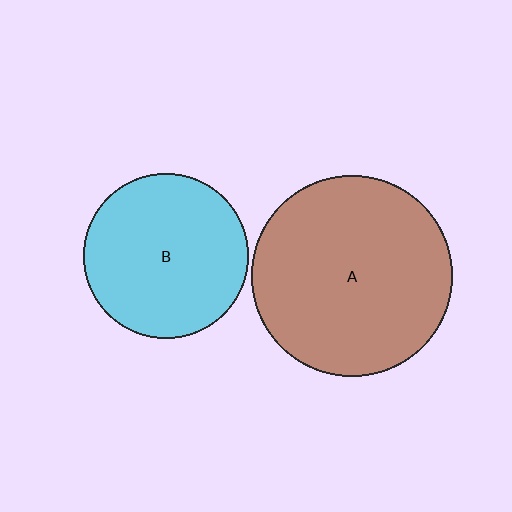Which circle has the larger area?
Circle A (brown).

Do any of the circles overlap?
No, none of the circles overlap.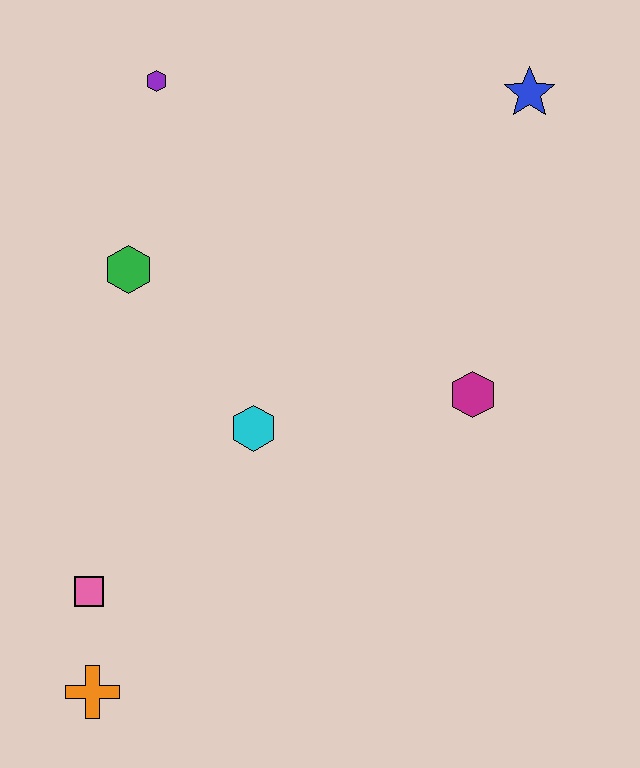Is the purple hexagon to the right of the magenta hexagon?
No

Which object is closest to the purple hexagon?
The green hexagon is closest to the purple hexagon.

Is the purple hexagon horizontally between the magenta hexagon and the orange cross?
Yes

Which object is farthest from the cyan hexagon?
The blue star is farthest from the cyan hexagon.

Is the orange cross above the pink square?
No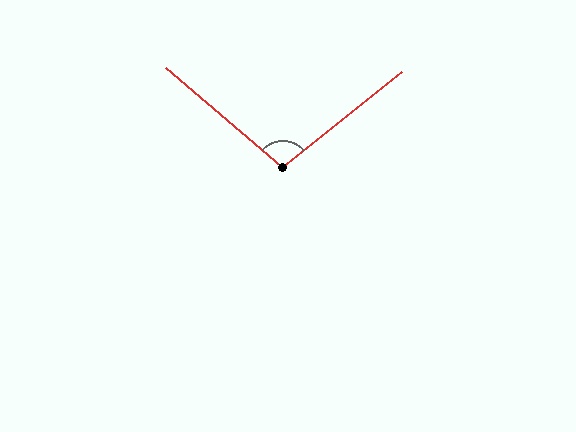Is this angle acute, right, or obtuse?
It is obtuse.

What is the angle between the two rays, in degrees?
Approximately 101 degrees.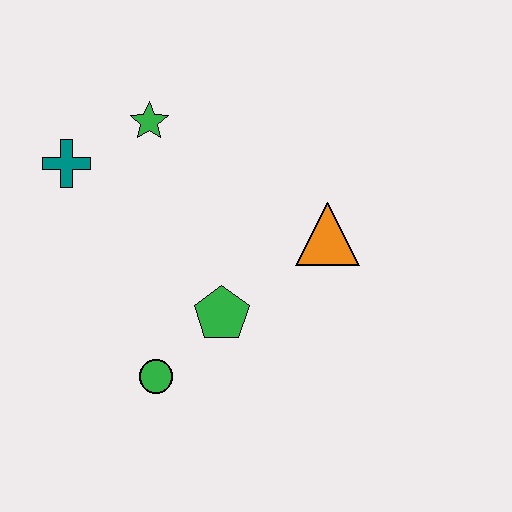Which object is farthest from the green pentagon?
The teal cross is farthest from the green pentagon.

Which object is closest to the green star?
The teal cross is closest to the green star.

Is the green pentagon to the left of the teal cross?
No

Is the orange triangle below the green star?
Yes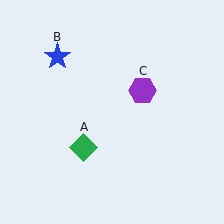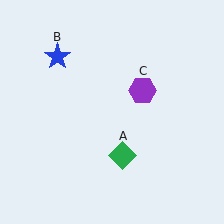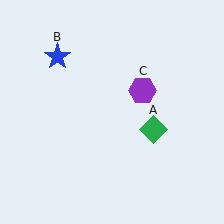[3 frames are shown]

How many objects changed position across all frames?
1 object changed position: green diamond (object A).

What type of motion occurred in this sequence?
The green diamond (object A) rotated counterclockwise around the center of the scene.